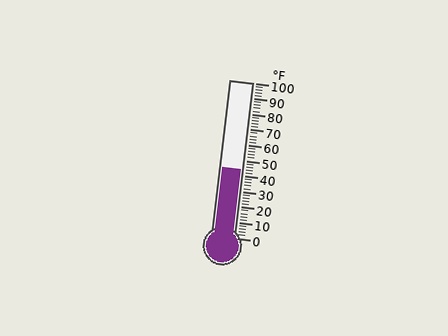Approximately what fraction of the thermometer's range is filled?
The thermometer is filled to approximately 45% of its range.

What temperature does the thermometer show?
The thermometer shows approximately 44°F.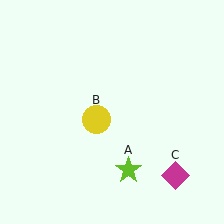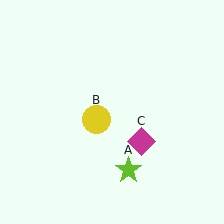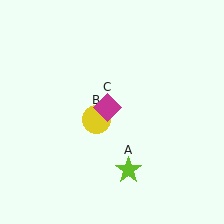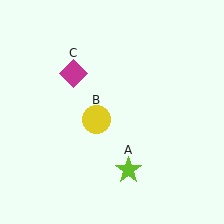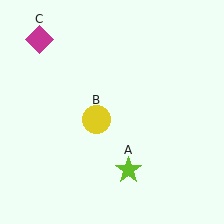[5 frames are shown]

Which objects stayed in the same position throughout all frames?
Lime star (object A) and yellow circle (object B) remained stationary.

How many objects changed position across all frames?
1 object changed position: magenta diamond (object C).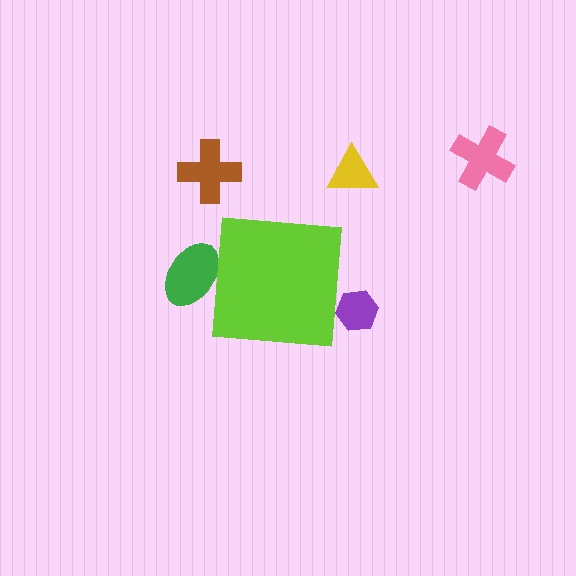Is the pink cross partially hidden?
No, the pink cross is fully visible.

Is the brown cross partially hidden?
No, the brown cross is fully visible.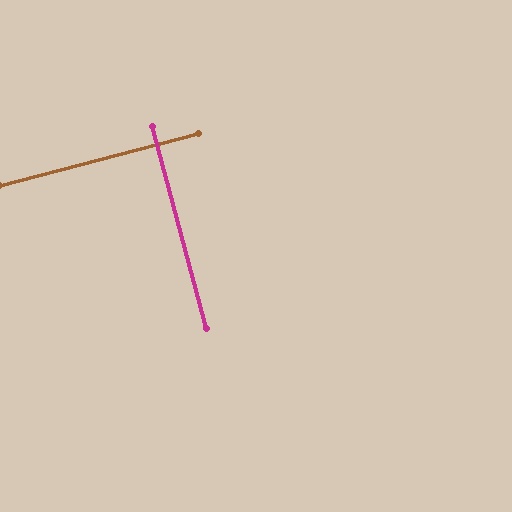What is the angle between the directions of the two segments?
Approximately 90 degrees.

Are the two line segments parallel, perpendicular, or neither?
Perpendicular — they meet at approximately 90°.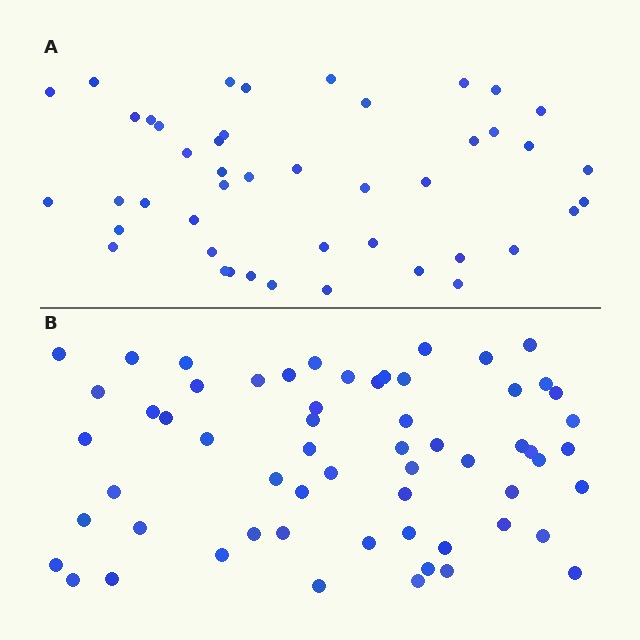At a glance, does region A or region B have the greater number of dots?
Region B (the bottom region) has more dots.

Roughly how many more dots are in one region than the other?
Region B has approximately 15 more dots than region A.